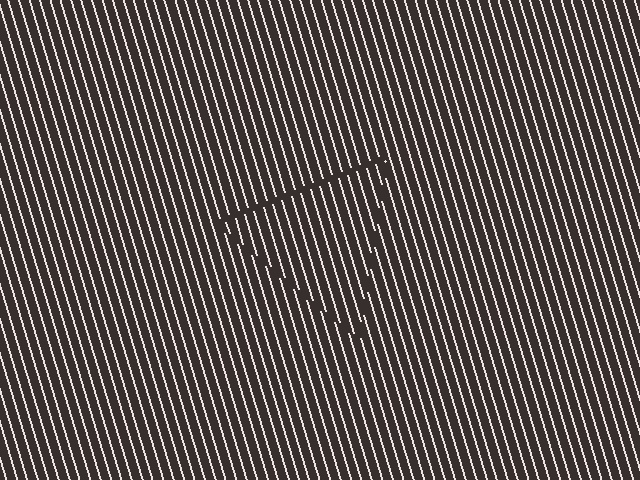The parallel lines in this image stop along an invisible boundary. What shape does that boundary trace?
An illusory triangle. The interior of the shape contains the same grating, shifted by half a period — the contour is defined by the phase discontinuity where line-ends from the inner and outer gratings abut.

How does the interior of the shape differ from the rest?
The interior of the shape contains the same grating, shifted by half a period — the contour is defined by the phase discontinuity where line-ends from the inner and outer gratings abut.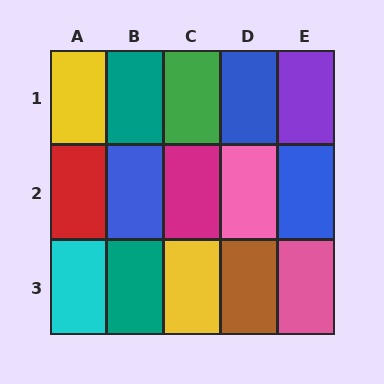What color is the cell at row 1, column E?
Purple.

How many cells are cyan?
1 cell is cyan.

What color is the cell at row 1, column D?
Blue.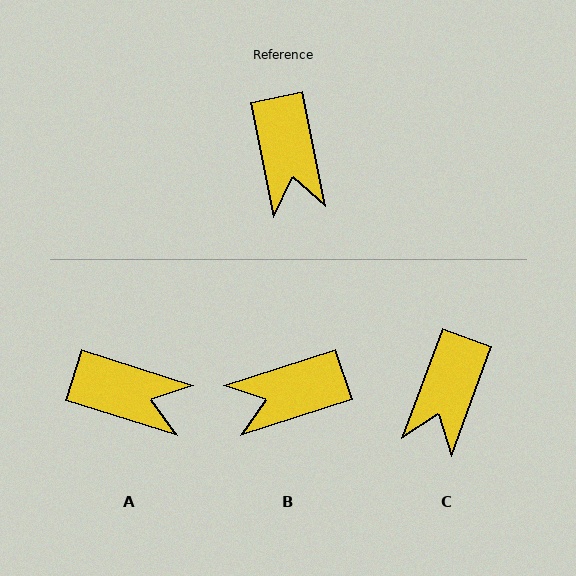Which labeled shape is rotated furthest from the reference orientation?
B, about 84 degrees away.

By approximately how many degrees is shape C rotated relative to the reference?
Approximately 32 degrees clockwise.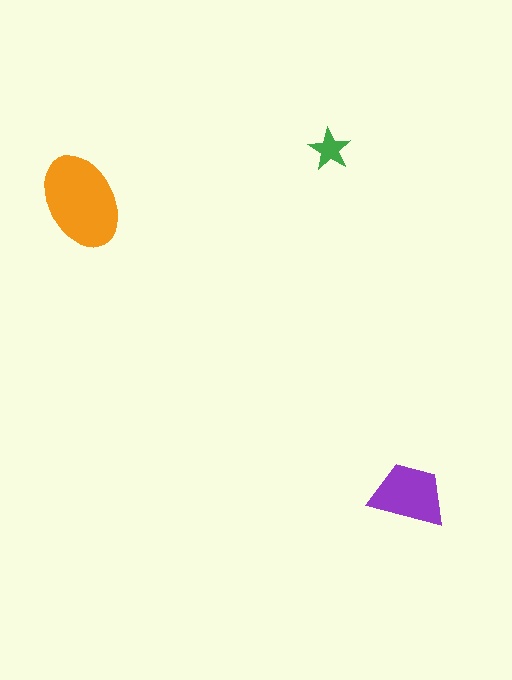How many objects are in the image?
There are 3 objects in the image.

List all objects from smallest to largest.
The green star, the purple trapezoid, the orange ellipse.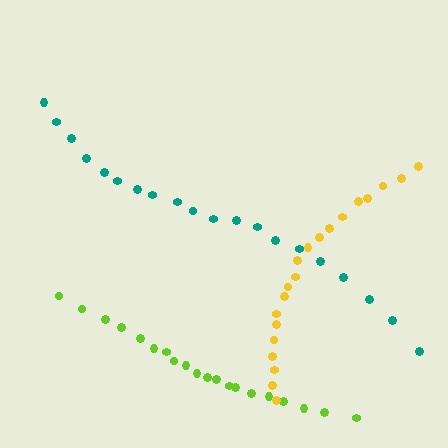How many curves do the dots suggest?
There are 3 distinct paths.